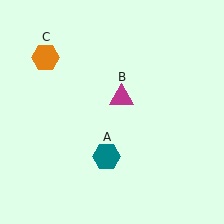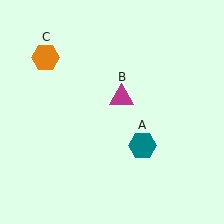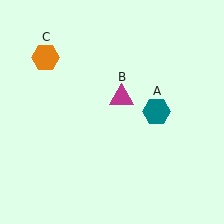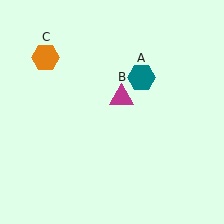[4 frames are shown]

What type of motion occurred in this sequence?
The teal hexagon (object A) rotated counterclockwise around the center of the scene.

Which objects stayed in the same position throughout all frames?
Magenta triangle (object B) and orange hexagon (object C) remained stationary.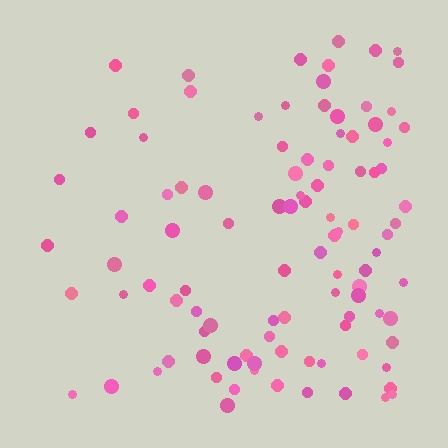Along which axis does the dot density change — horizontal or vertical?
Horizontal.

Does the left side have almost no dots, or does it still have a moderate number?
Still a moderate number, just noticeably fewer than the right.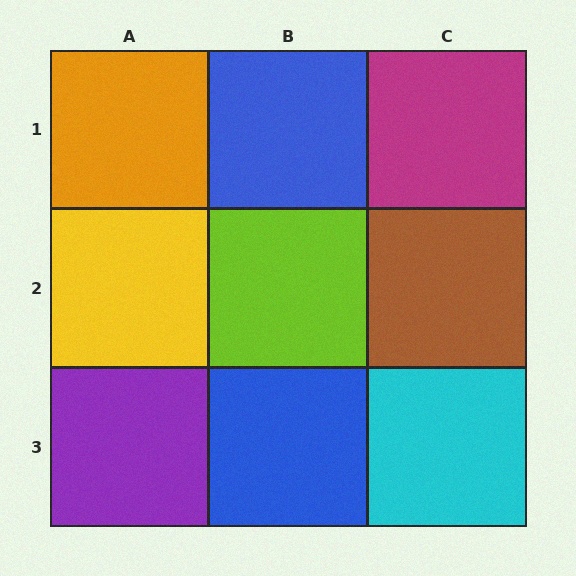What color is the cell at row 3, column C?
Cyan.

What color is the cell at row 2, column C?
Brown.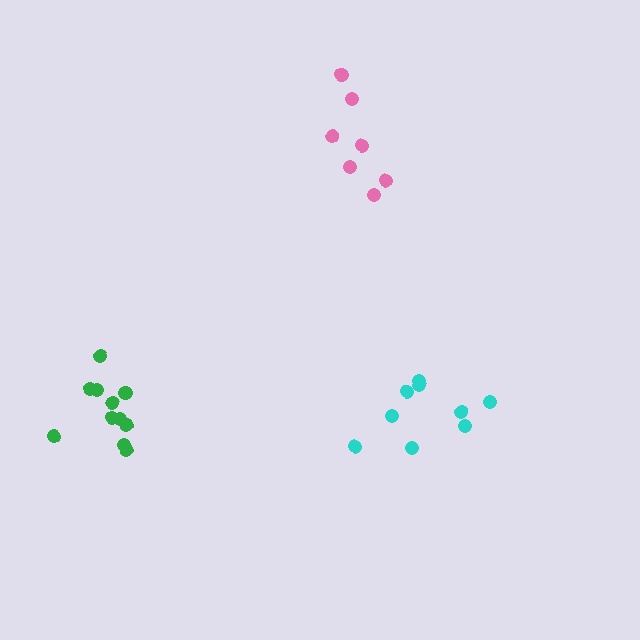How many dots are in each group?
Group 1: 9 dots, Group 2: 11 dots, Group 3: 7 dots (27 total).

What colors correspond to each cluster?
The clusters are colored: cyan, green, pink.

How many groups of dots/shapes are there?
There are 3 groups.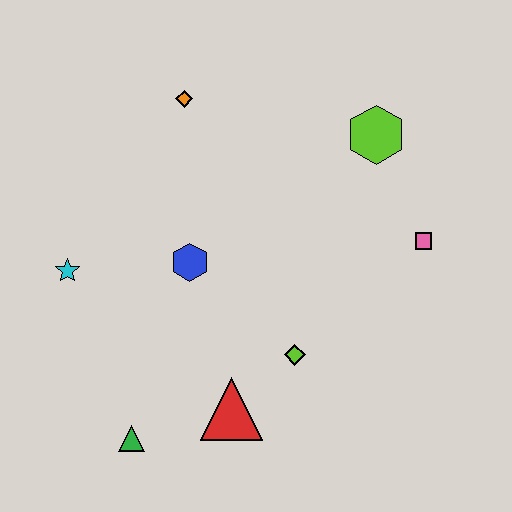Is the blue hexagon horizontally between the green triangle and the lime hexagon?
Yes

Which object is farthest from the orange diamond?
The green triangle is farthest from the orange diamond.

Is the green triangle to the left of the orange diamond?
Yes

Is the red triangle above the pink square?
No